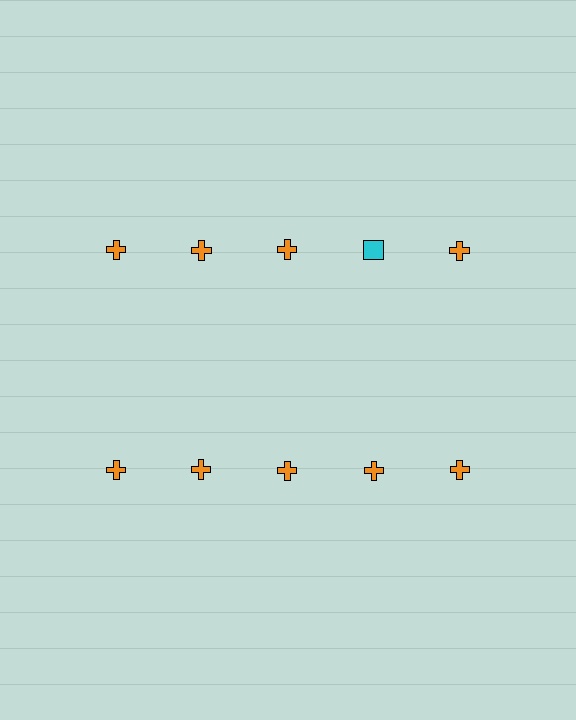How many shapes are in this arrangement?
There are 10 shapes arranged in a grid pattern.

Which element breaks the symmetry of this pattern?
The cyan square in the top row, second from right column breaks the symmetry. All other shapes are orange crosses.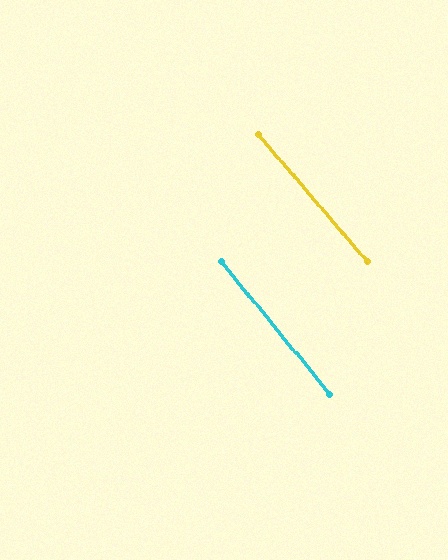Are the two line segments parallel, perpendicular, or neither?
Parallel — their directions differ by only 1.6°.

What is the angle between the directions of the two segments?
Approximately 2 degrees.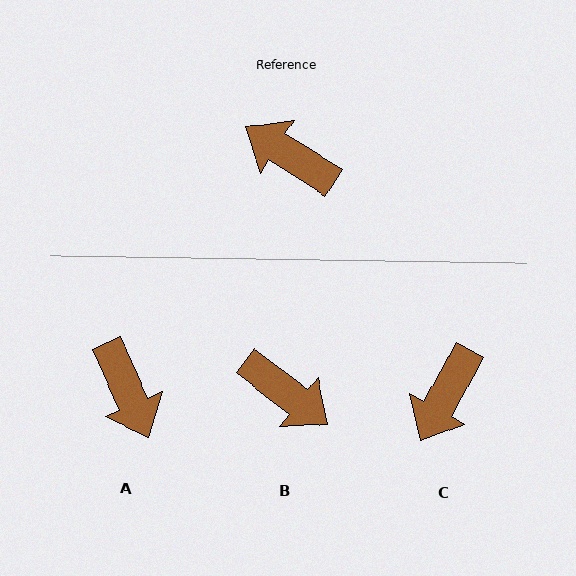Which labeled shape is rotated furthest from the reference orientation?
B, about 175 degrees away.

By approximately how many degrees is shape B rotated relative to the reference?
Approximately 175 degrees counter-clockwise.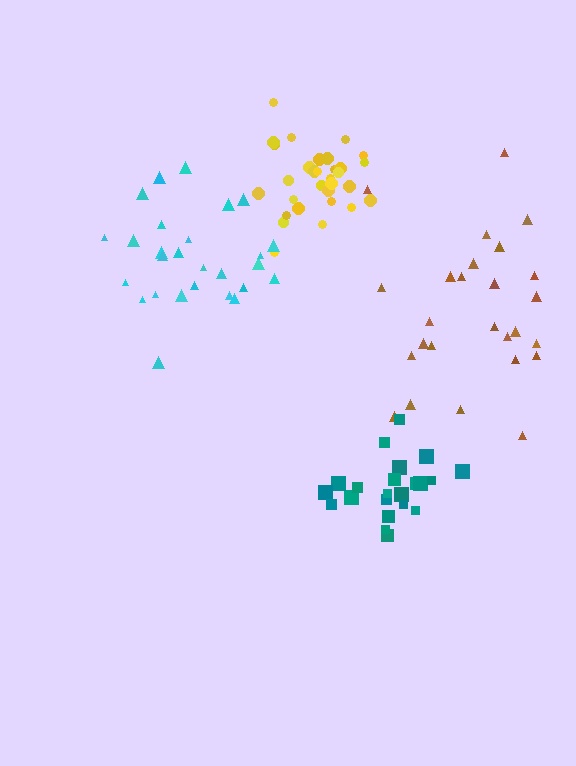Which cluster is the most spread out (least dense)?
Brown.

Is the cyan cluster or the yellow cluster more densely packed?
Yellow.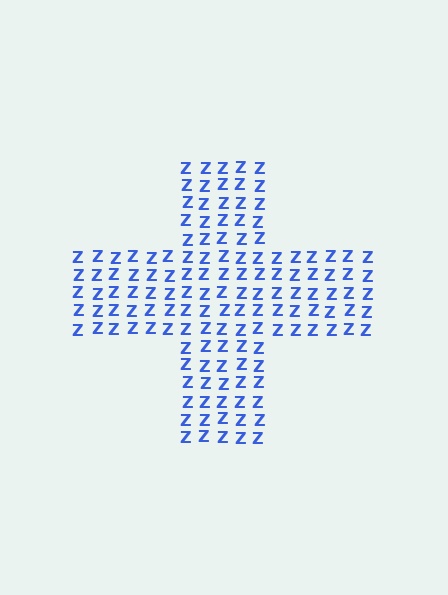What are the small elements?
The small elements are letter Z's.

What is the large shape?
The large shape is a cross.